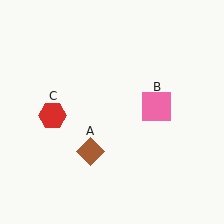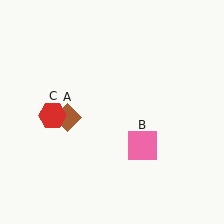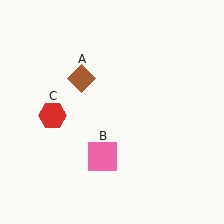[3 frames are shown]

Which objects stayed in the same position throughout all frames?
Red hexagon (object C) remained stationary.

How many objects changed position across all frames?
2 objects changed position: brown diamond (object A), pink square (object B).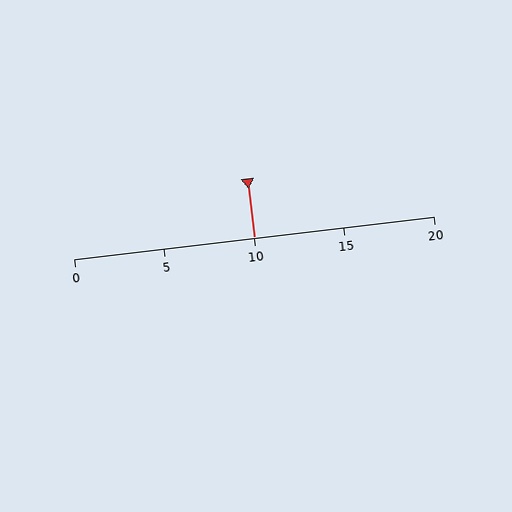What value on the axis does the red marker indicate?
The marker indicates approximately 10.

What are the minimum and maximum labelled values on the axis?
The axis runs from 0 to 20.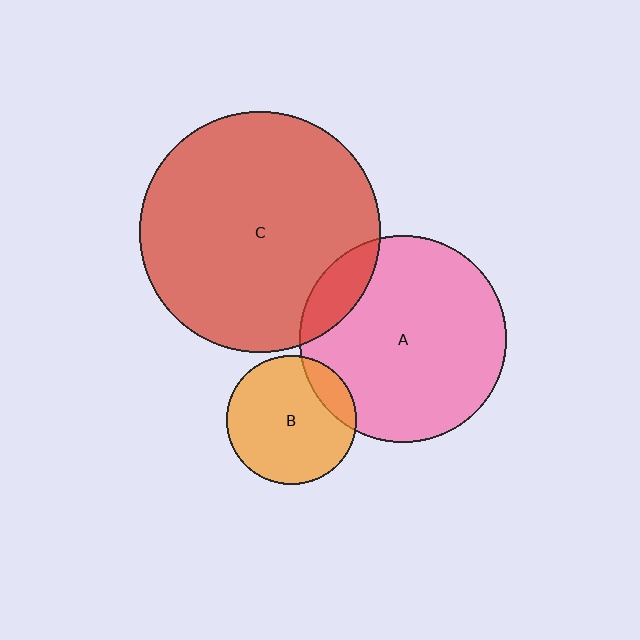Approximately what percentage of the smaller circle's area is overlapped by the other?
Approximately 15%.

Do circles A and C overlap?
Yes.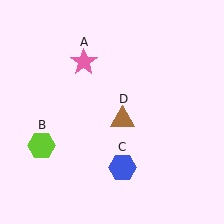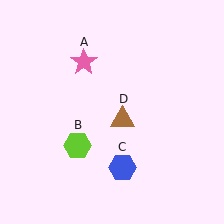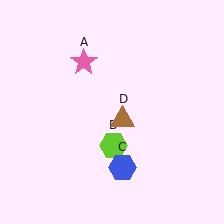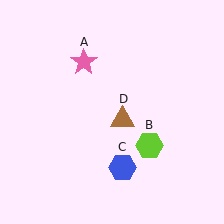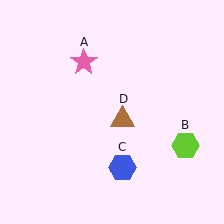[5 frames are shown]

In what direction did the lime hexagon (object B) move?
The lime hexagon (object B) moved right.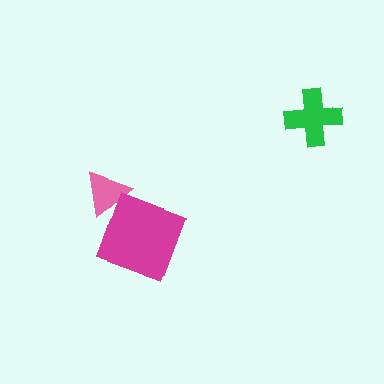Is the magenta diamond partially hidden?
No, no other shape covers it.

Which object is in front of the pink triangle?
The magenta diamond is in front of the pink triangle.